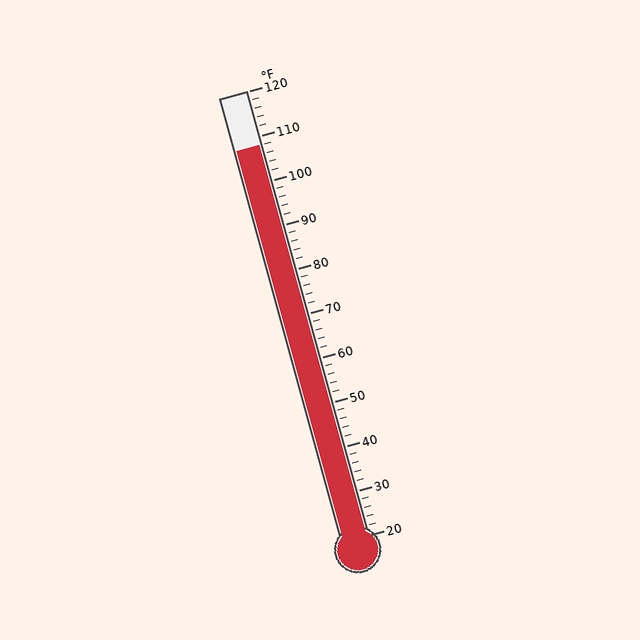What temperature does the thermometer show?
The thermometer shows approximately 108°F.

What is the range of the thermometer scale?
The thermometer scale ranges from 20°F to 120°F.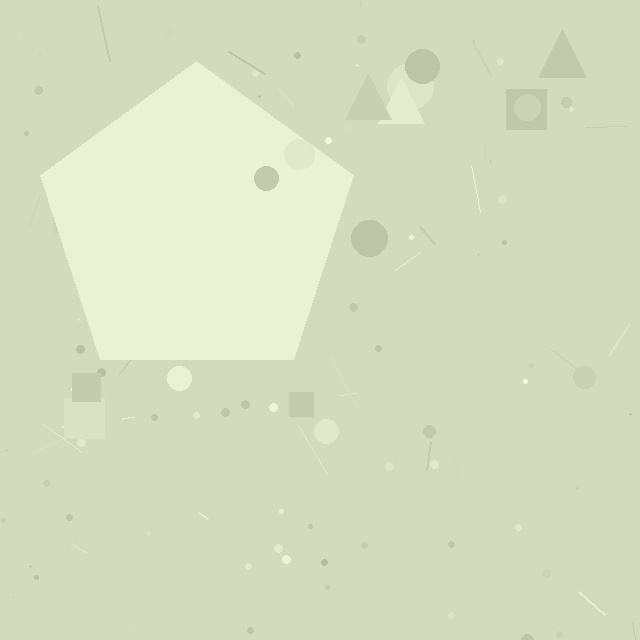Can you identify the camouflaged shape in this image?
The camouflaged shape is a pentagon.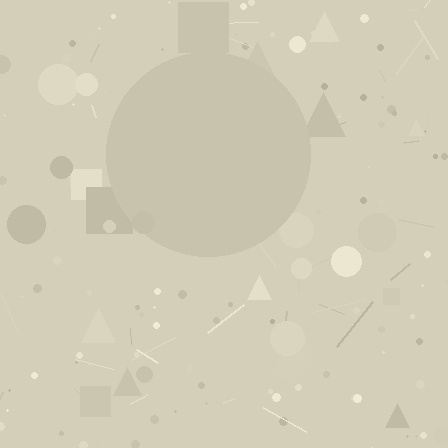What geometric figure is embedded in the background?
A circle is embedded in the background.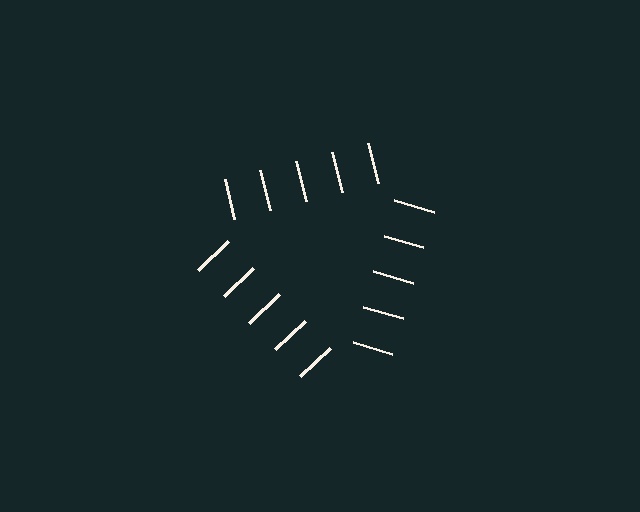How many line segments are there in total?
15 — 5 along each of the 3 edges.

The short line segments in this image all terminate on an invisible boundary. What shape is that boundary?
An illusory triangle — the line segments terminate on its edges but no continuous stroke is drawn.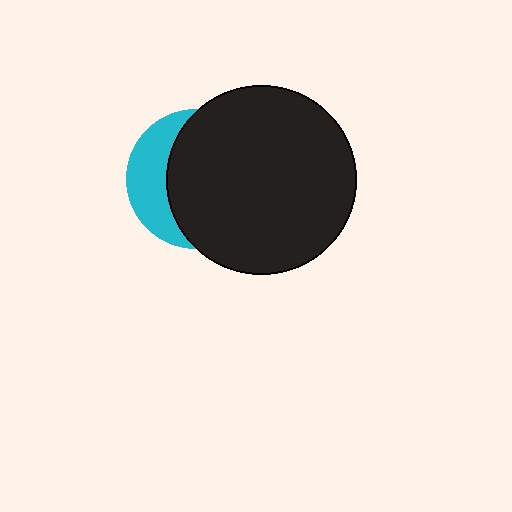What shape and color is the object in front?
The object in front is a black circle.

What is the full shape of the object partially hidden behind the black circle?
The partially hidden object is a cyan circle.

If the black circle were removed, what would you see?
You would see the complete cyan circle.